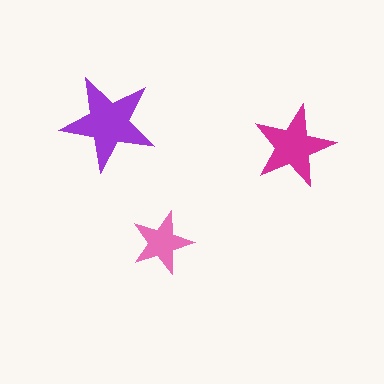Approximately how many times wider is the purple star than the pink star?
About 1.5 times wider.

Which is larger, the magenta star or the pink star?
The magenta one.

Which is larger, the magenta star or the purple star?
The purple one.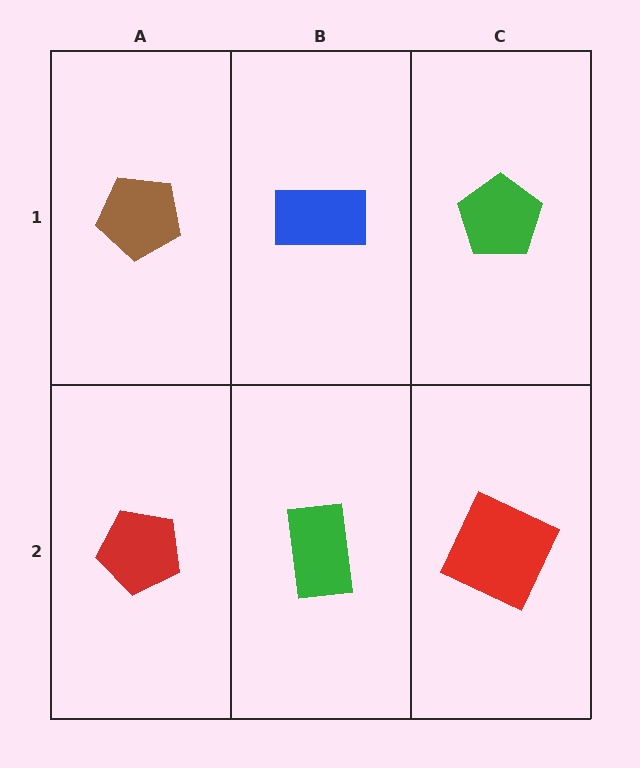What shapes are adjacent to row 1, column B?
A green rectangle (row 2, column B), a brown pentagon (row 1, column A), a green pentagon (row 1, column C).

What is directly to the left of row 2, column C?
A green rectangle.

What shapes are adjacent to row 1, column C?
A red square (row 2, column C), a blue rectangle (row 1, column B).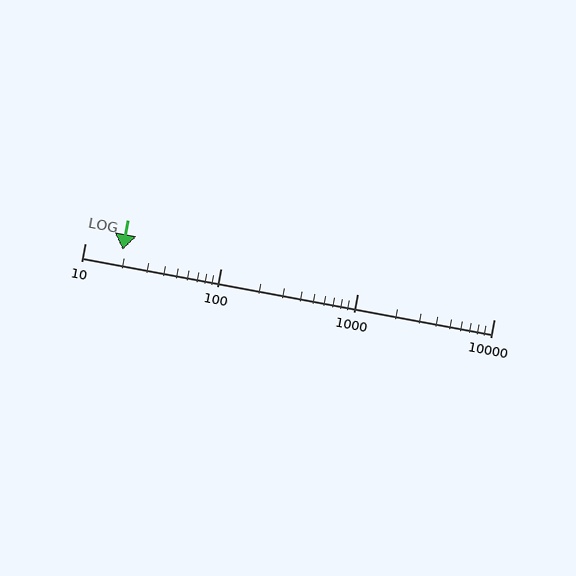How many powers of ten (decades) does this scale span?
The scale spans 3 decades, from 10 to 10000.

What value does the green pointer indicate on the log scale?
The pointer indicates approximately 19.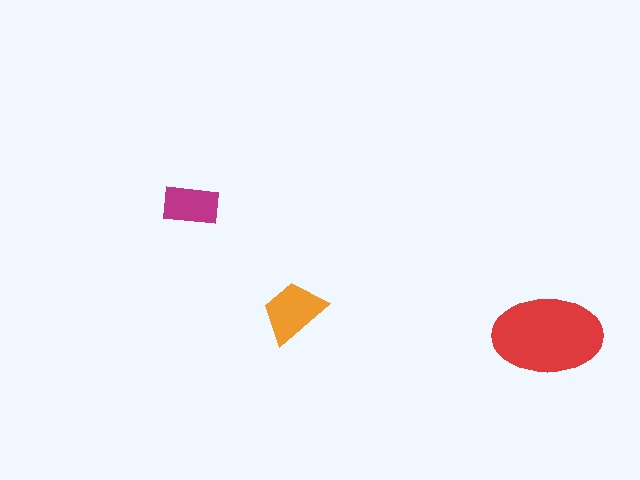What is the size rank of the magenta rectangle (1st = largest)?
3rd.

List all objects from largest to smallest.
The red ellipse, the orange trapezoid, the magenta rectangle.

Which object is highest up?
The magenta rectangle is topmost.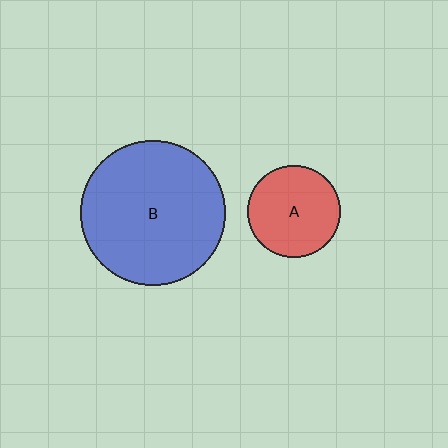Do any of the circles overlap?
No, none of the circles overlap.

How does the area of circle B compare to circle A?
Approximately 2.5 times.